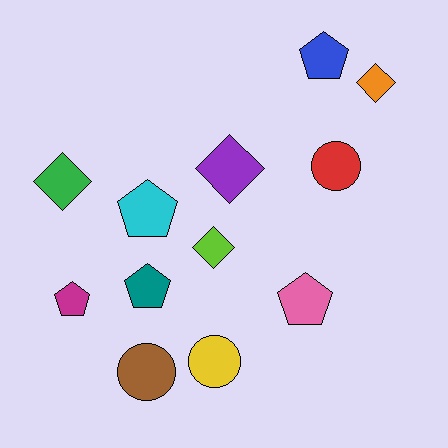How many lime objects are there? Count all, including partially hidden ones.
There is 1 lime object.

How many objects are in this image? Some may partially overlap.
There are 12 objects.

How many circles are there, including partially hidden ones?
There are 3 circles.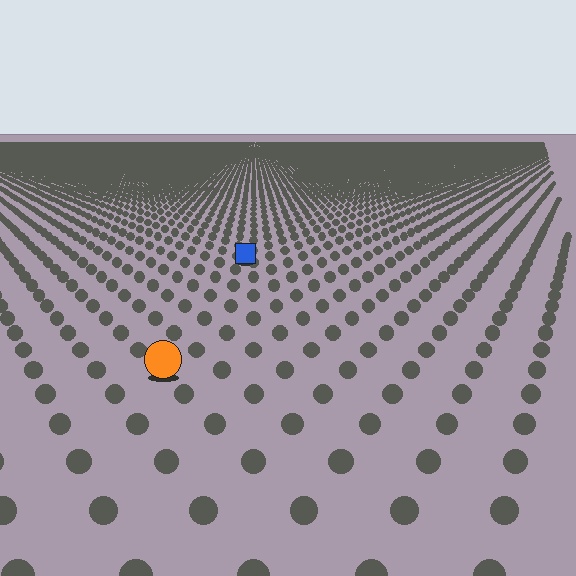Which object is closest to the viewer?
The orange circle is closest. The texture marks near it are larger and more spread out.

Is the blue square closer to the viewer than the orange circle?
No. The orange circle is closer — you can tell from the texture gradient: the ground texture is coarser near it.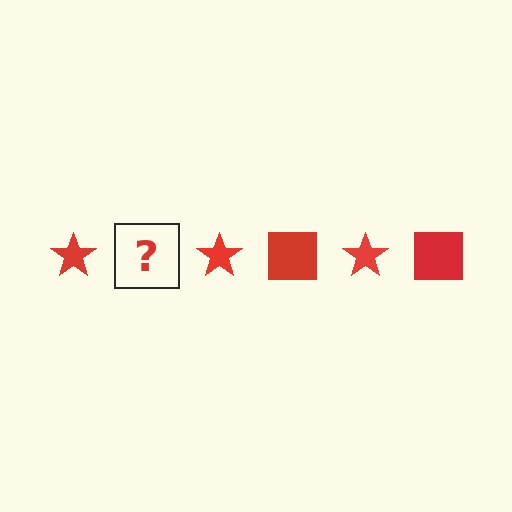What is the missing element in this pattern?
The missing element is a red square.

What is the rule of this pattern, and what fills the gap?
The rule is that the pattern cycles through star, square shapes in red. The gap should be filled with a red square.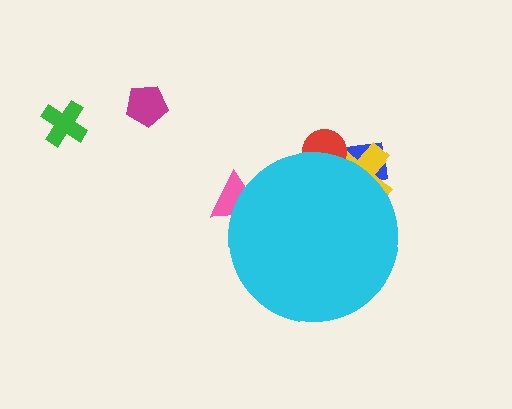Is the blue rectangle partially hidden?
Yes, the blue rectangle is partially hidden behind the cyan circle.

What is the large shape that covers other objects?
A cyan circle.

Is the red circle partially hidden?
Yes, the red circle is partially hidden behind the cyan circle.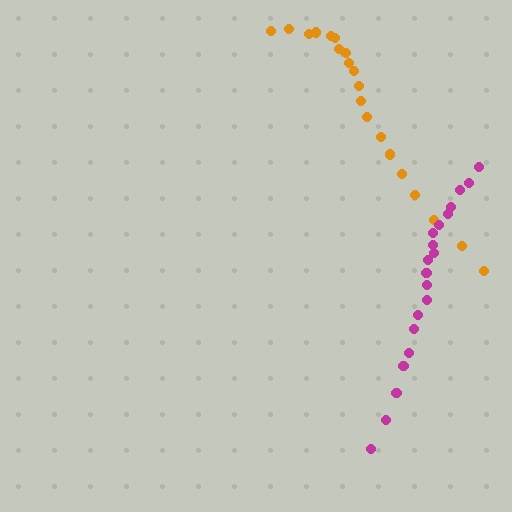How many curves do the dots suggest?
There are 2 distinct paths.